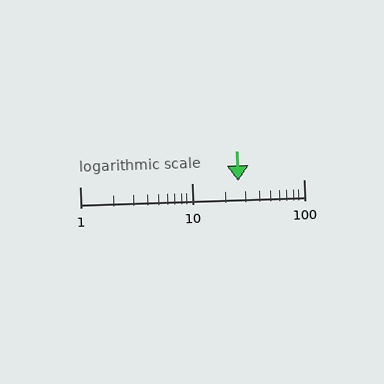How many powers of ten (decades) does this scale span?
The scale spans 2 decades, from 1 to 100.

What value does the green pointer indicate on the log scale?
The pointer indicates approximately 26.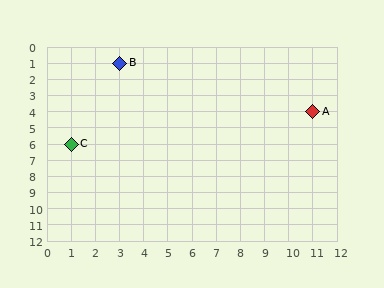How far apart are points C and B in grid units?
Points C and B are 2 columns and 5 rows apart (about 5.4 grid units diagonally).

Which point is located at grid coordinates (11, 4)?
Point A is at (11, 4).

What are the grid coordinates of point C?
Point C is at grid coordinates (1, 6).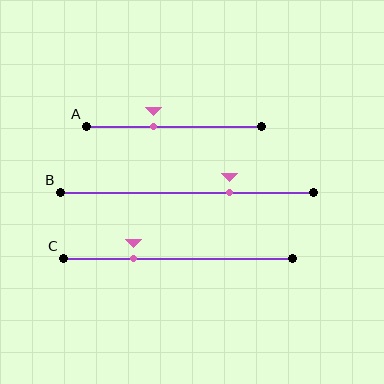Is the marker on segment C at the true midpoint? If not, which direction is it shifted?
No, the marker on segment C is shifted to the left by about 19% of the segment length.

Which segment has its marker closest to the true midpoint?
Segment A has its marker closest to the true midpoint.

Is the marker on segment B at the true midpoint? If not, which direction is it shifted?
No, the marker on segment B is shifted to the right by about 17% of the segment length.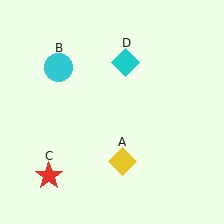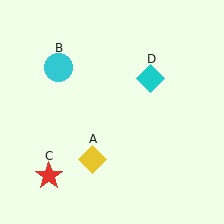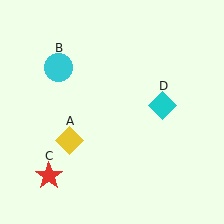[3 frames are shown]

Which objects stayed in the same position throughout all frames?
Cyan circle (object B) and red star (object C) remained stationary.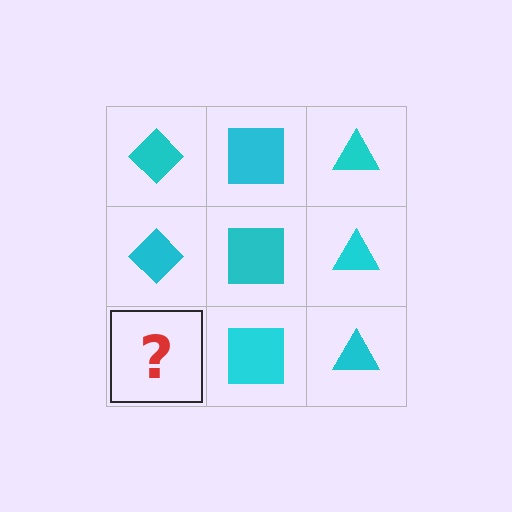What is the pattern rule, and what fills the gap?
The rule is that each column has a consistent shape. The gap should be filled with a cyan diamond.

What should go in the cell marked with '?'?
The missing cell should contain a cyan diamond.